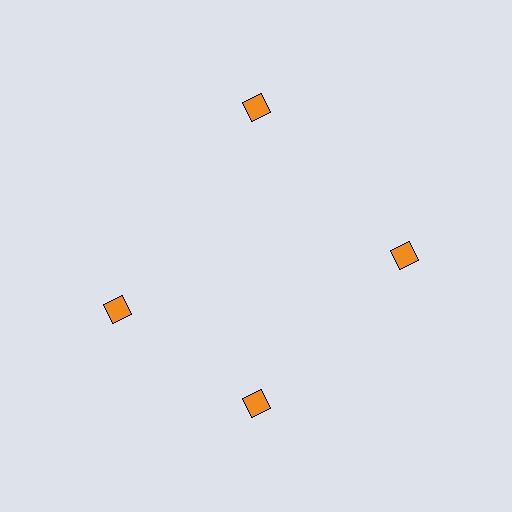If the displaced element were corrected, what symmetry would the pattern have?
It would have 4-fold rotational symmetry — the pattern would map onto itself every 90 degrees.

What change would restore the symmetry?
The symmetry would be restored by rotating it back into even spacing with its neighbors so that all 4 diamonds sit at equal angles and equal distance from the center.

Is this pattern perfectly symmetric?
No. The 4 orange diamonds are arranged in a ring, but one element near the 9 o'clock position is rotated out of alignment along the ring, breaking the 4-fold rotational symmetry.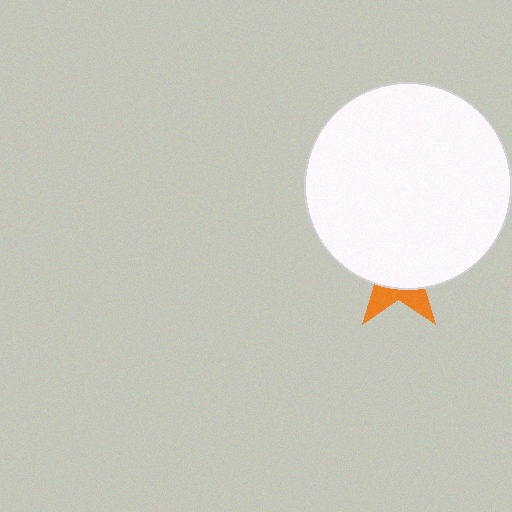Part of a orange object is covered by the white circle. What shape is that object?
It is a star.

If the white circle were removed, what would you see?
You would see the complete orange star.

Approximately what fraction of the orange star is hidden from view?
Roughly 70% of the orange star is hidden behind the white circle.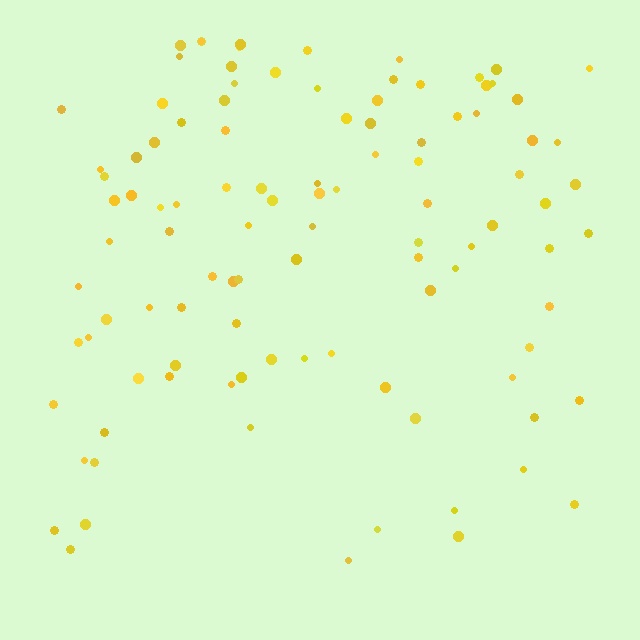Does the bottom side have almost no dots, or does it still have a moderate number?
Still a moderate number, just noticeably fewer than the top.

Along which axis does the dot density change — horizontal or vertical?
Vertical.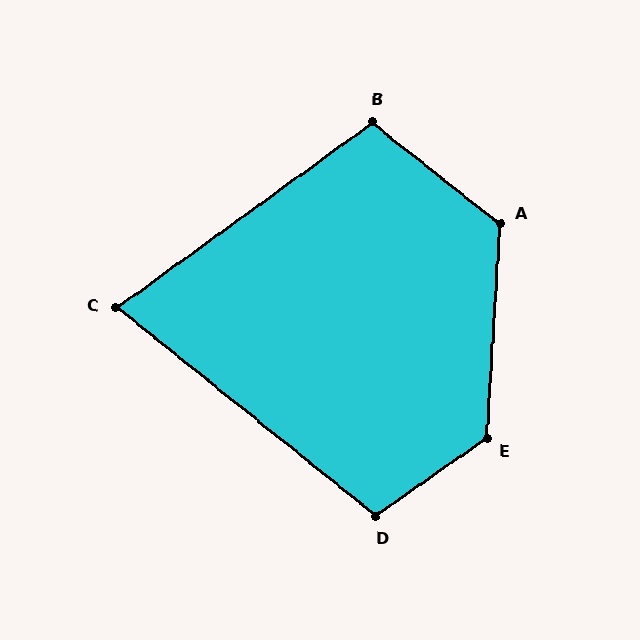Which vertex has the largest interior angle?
E, at approximately 129 degrees.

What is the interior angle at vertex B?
Approximately 106 degrees (obtuse).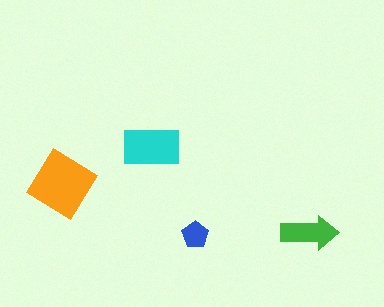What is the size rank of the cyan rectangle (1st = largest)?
2nd.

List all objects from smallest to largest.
The blue pentagon, the green arrow, the cyan rectangle, the orange diamond.